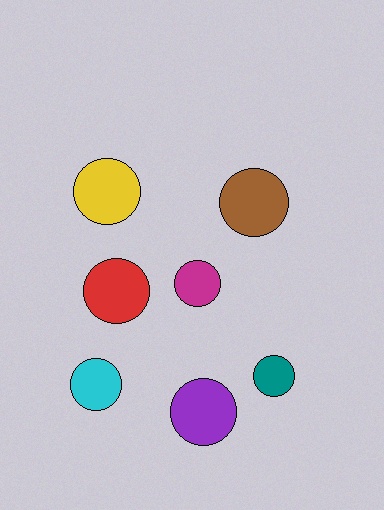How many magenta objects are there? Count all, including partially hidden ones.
There is 1 magenta object.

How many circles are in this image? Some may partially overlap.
There are 7 circles.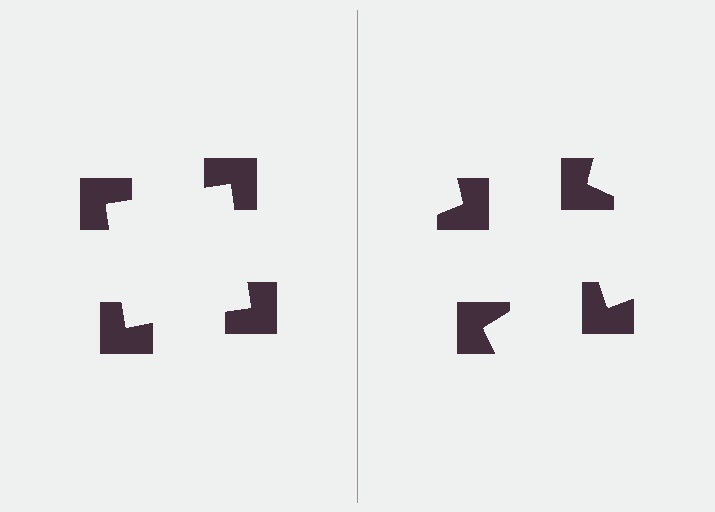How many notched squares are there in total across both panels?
8 — 4 on each side.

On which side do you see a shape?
An illusory square appears on the left side. On the right side the wedge cuts are rotated, so no coherent shape forms.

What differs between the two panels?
The notched squares are positioned identically on both sides; only the wedge orientations differ. On the left they align to a square; on the right they are misaligned.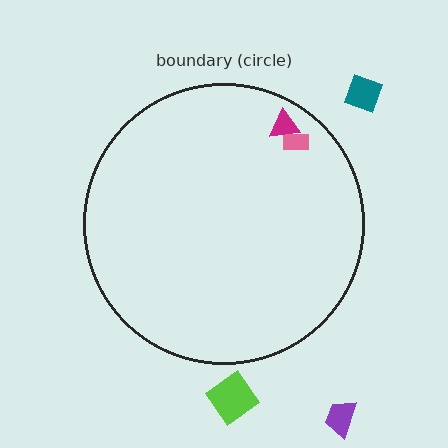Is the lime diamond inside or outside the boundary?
Outside.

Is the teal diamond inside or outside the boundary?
Outside.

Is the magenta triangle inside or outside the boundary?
Inside.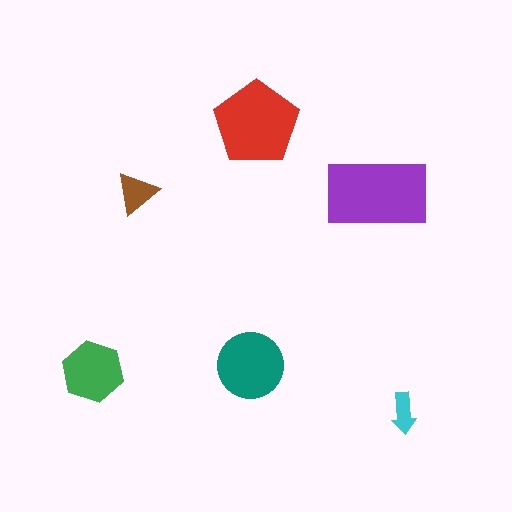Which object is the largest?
The purple rectangle.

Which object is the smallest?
The cyan arrow.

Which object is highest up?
The red pentagon is topmost.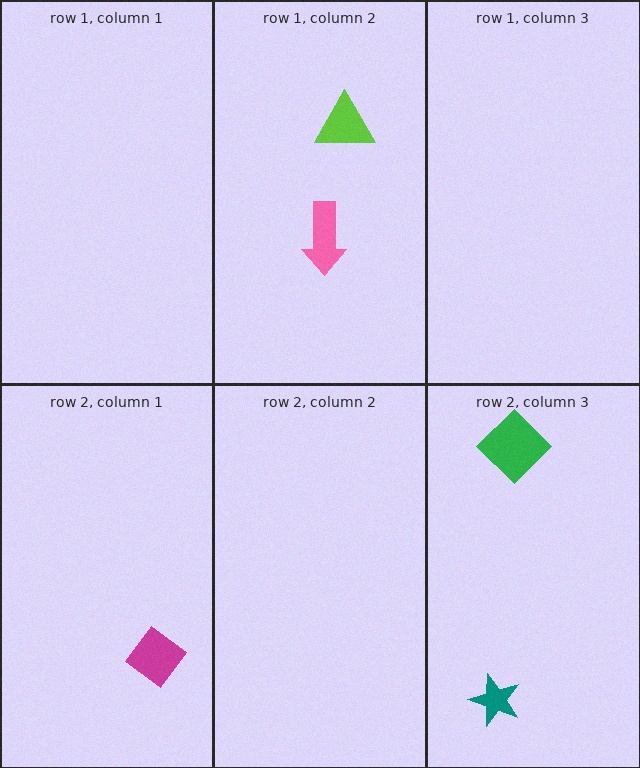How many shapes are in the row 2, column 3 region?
2.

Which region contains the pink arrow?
The row 1, column 2 region.